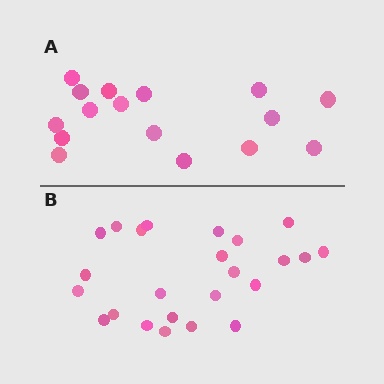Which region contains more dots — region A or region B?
Region B (the bottom region) has more dots.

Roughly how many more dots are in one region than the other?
Region B has roughly 8 or so more dots than region A.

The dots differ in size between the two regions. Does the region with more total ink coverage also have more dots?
No. Region A has more total ink coverage because its dots are larger, but region B actually contains more individual dots. Total area can be misleading — the number of items is what matters here.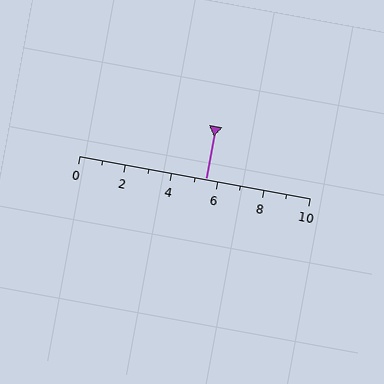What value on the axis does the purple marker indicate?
The marker indicates approximately 5.5.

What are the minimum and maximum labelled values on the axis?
The axis runs from 0 to 10.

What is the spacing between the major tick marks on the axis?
The major ticks are spaced 2 apart.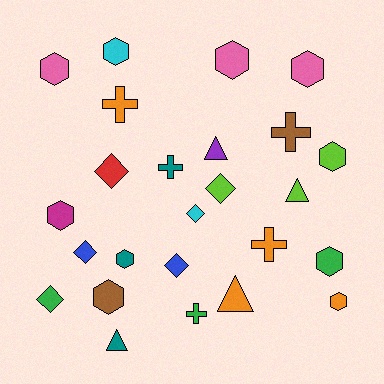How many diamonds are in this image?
There are 6 diamonds.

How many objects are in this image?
There are 25 objects.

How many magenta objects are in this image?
There is 1 magenta object.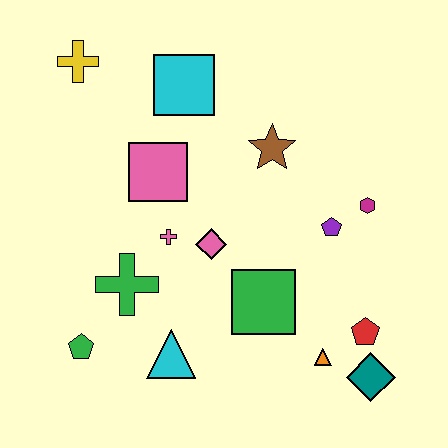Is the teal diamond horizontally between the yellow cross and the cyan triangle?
No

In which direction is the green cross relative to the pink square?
The green cross is below the pink square.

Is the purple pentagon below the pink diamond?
No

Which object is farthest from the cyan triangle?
The yellow cross is farthest from the cyan triangle.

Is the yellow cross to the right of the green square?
No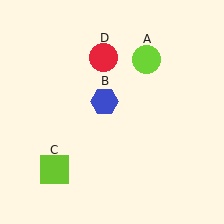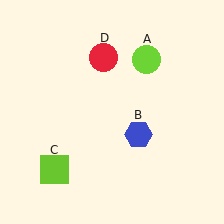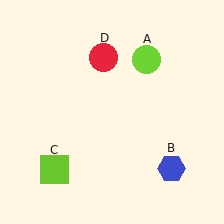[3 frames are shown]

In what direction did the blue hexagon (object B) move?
The blue hexagon (object B) moved down and to the right.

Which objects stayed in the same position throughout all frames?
Lime circle (object A) and lime square (object C) and red circle (object D) remained stationary.